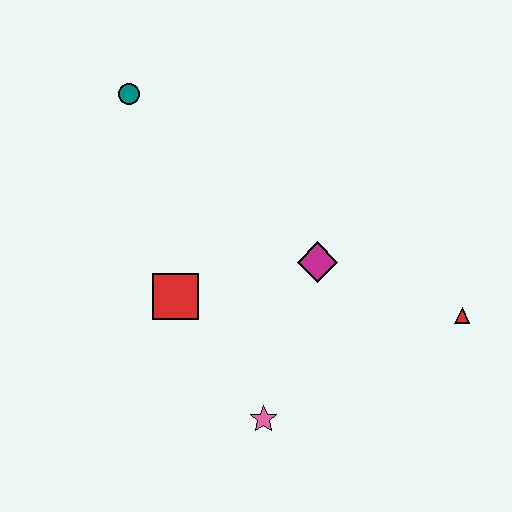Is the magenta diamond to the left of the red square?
No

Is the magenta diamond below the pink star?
No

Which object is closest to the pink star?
The red square is closest to the pink star.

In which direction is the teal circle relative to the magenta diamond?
The teal circle is to the left of the magenta diamond.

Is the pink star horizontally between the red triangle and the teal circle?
Yes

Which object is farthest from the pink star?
The teal circle is farthest from the pink star.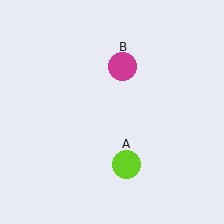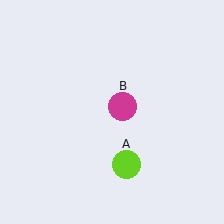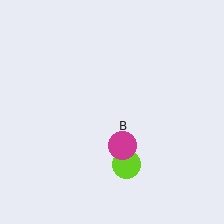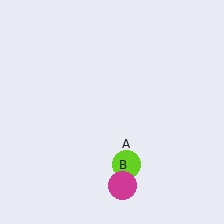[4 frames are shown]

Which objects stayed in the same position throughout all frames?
Lime circle (object A) remained stationary.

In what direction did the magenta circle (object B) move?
The magenta circle (object B) moved down.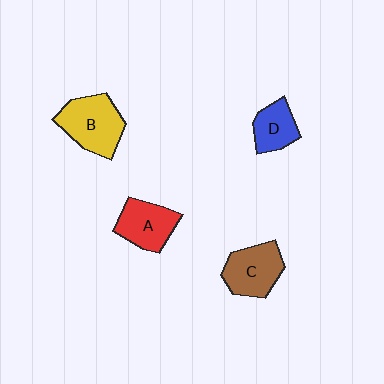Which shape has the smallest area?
Shape D (blue).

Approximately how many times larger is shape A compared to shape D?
Approximately 1.3 times.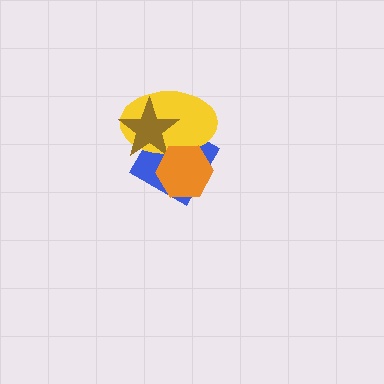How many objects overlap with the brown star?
3 objects overlap with the brown star.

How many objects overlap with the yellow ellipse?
3 objects overlap with the yellow ellipse.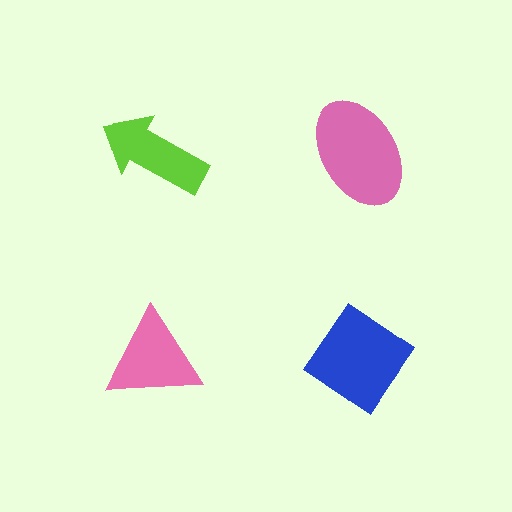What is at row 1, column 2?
A pink ellipse.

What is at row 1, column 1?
A lime arrow.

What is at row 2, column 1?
A pink triangle.